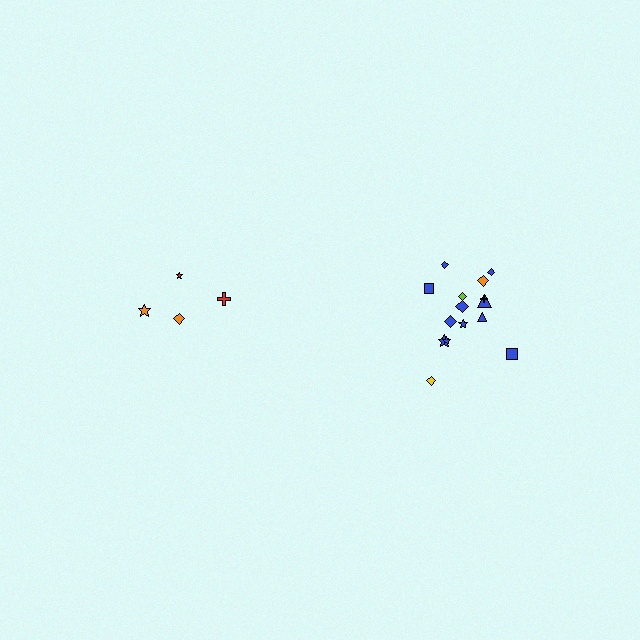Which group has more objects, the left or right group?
The right group.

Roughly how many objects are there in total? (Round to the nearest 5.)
Roughly 20 objects in total.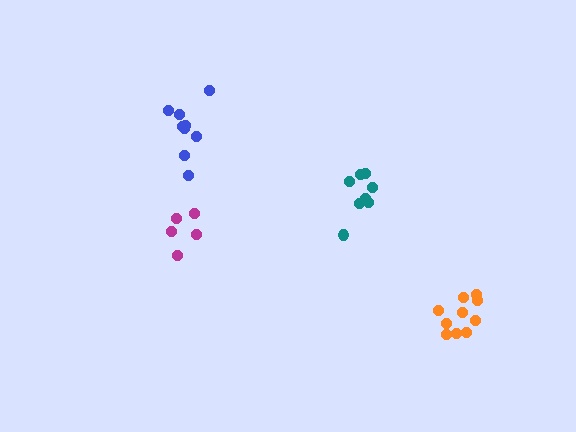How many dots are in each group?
Group 1: 10 dots, Group 2: 8 dots, Group 3: 9 dots, Group 4: 5 dots (32 total).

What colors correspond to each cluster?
The clusters are colored: orange, teal, blue, magenta.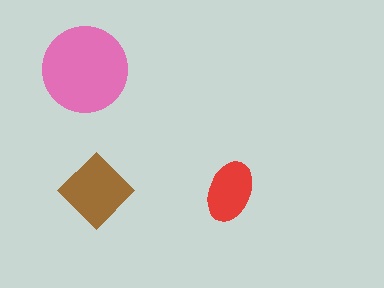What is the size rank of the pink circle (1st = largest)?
1st.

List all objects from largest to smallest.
The pink circle, the brown diamond, the red ellipse.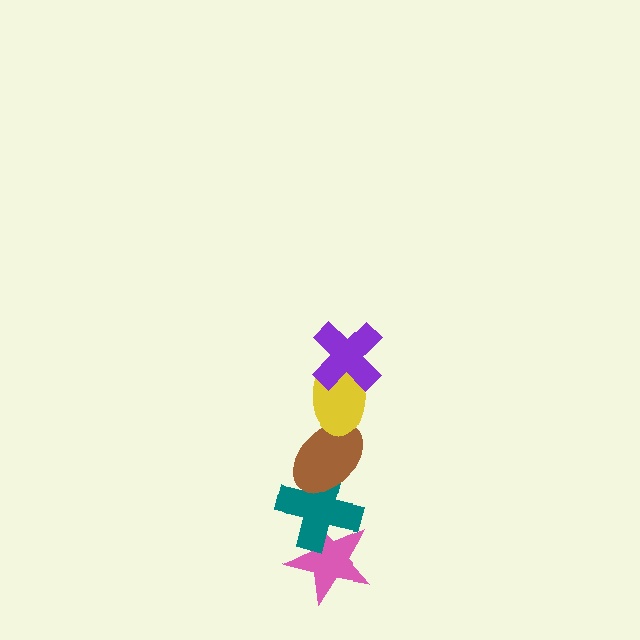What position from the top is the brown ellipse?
The brown ellipse is 3rd from the top.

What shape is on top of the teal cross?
The brown ellipse is on top of the teal cross.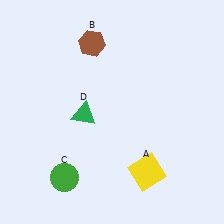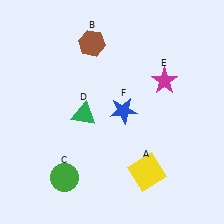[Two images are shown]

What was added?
A magenta star (E), a blue star (F) were added in Image 2.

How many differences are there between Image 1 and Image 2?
There are 2 differences between the two images.